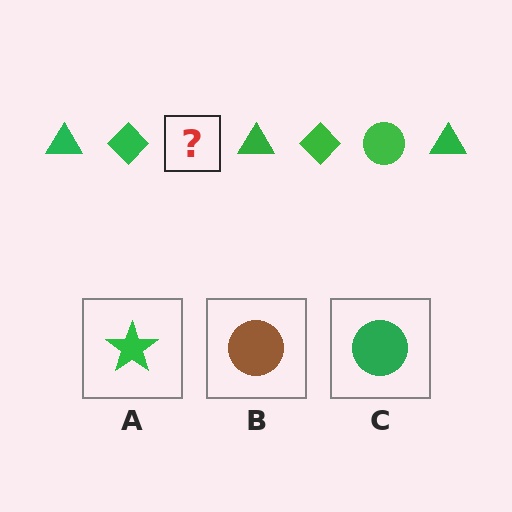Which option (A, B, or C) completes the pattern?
C.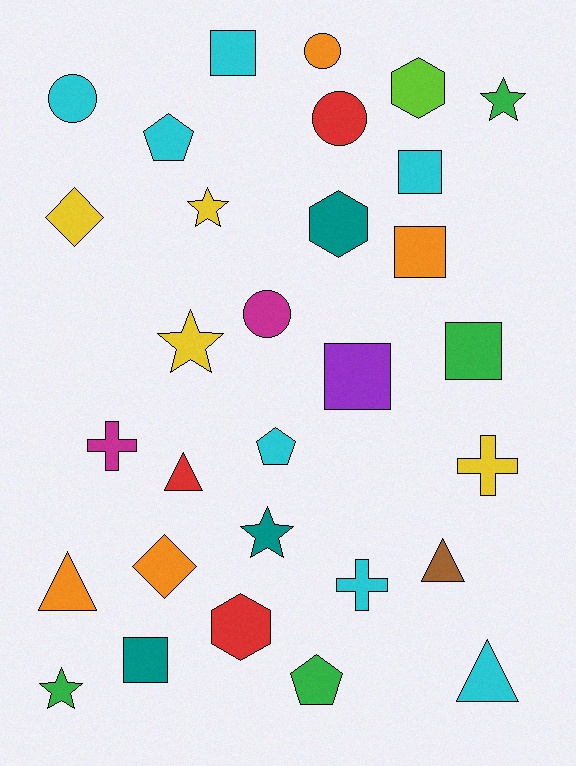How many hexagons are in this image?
There are 3 hexagons.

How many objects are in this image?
There are 30 objects.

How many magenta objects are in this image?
There are 2 magenta objects.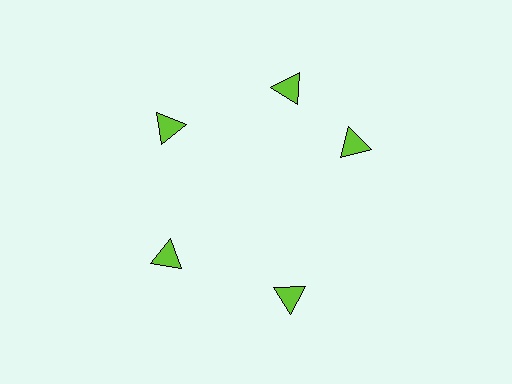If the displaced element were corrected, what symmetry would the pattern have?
It would have 5-fold rotational symmetry — the pattern would map onto itself every 72 degrees.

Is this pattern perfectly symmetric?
No. The 5 lime triangles are arranged in a ring, but one element near the 3 o'clock position is rotated out of alignment along the ring, breaking the 5-fold rotational symmetry.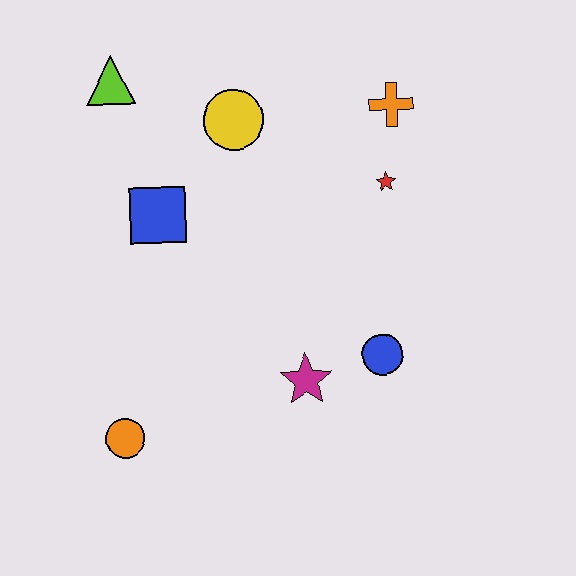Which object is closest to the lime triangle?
The yellow circle is closest to the lime triangle.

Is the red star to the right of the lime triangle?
Yes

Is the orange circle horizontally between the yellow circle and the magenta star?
No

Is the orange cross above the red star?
Yes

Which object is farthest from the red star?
The orange circle is farthest from the red star.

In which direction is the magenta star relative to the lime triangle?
The magenta star is below the lime triangle.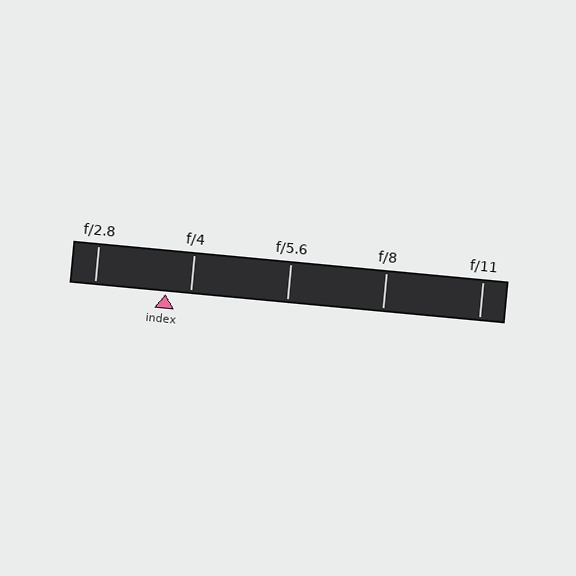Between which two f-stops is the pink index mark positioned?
The index mark is between f/2.8 and f/4.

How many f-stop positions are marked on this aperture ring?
There are 5 f-stop positions marked.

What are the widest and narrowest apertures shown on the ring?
The widest aperture shown is f/2.8 and the narrowest is f/11.